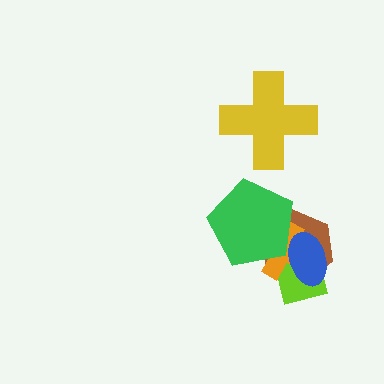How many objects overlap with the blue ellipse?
4 objects overlap with the blue ellipse.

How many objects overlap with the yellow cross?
0 objects overlap with the yellow cross.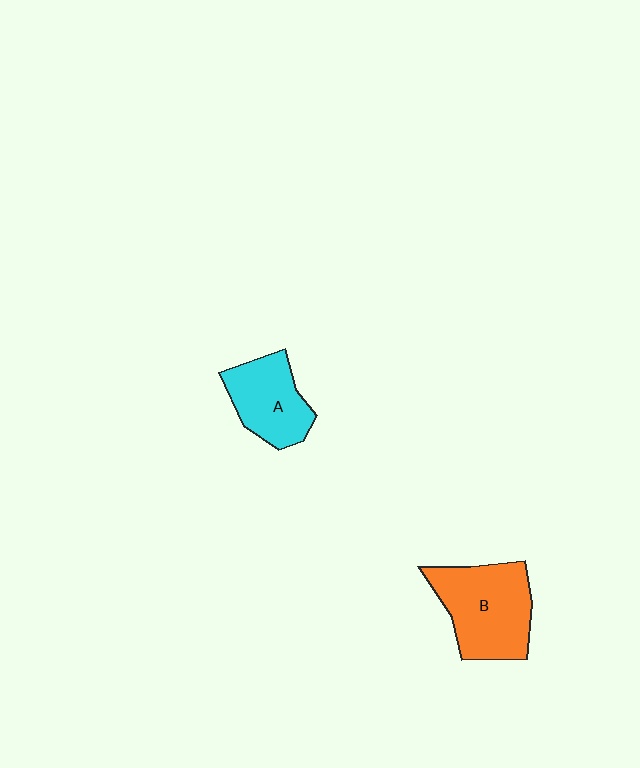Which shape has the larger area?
Shape B (orange).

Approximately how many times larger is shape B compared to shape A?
Approximately 1.4 times.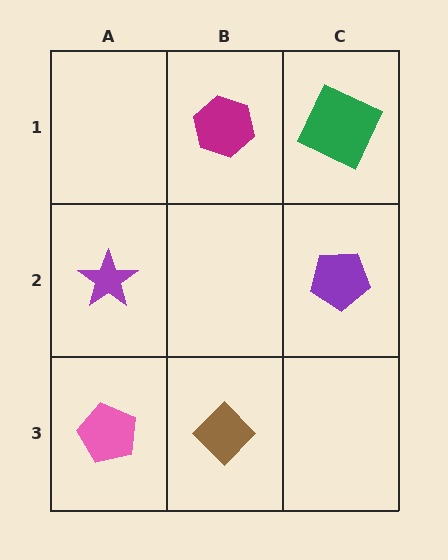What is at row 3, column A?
A pink pentagon.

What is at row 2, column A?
A purple star.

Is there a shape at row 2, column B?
No, that cell is empty.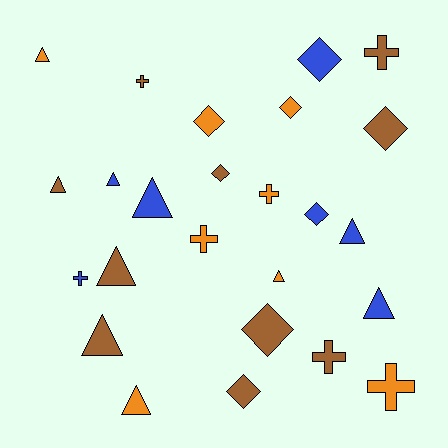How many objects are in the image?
There are 25 objects.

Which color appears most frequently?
Brown, with 10 objects.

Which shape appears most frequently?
Triangle, with 10 objects.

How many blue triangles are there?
There are 4 blue triangles.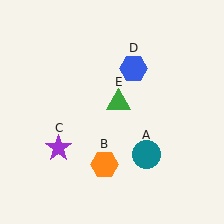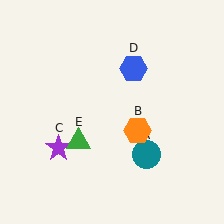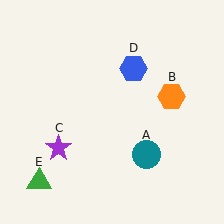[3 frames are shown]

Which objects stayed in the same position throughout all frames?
Teal circle (object A) and purple star (object C) and blue hexagon (object D) remained stationary.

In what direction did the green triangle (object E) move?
The green triangle (object E) moved down and to the left.